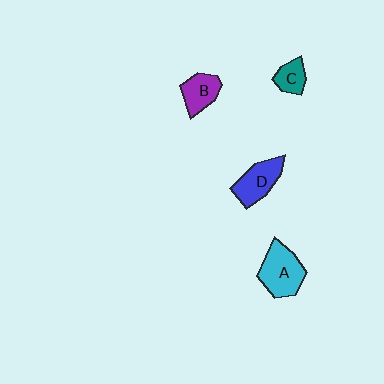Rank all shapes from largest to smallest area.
From largest to smallest: A (cyan), D (blue), B (purple), C (teal).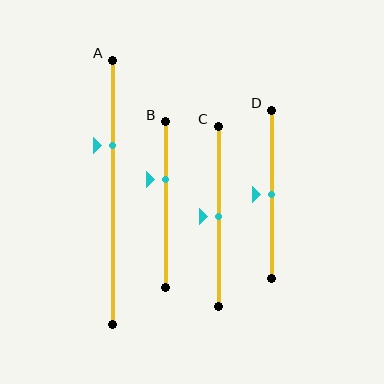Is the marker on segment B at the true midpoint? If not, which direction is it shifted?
No, the marker on segment B is shifted upward by about 15% of the segment length.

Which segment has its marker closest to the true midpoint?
Segment C has its marker closest to the true midpoint.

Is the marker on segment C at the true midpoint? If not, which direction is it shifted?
Yes, the marker on segment C is at the true midpoint.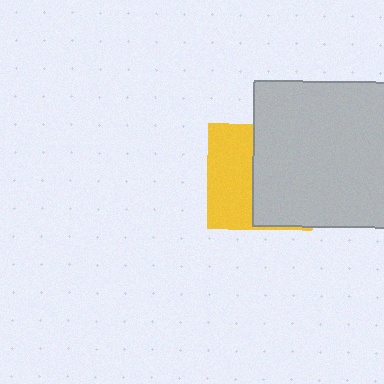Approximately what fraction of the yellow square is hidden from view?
Roughly 56% of the yellow square is hidden behind the light gray square.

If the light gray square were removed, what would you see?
You would see the complete yellow square.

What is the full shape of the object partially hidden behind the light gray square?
The partially hidden object is a yellow square.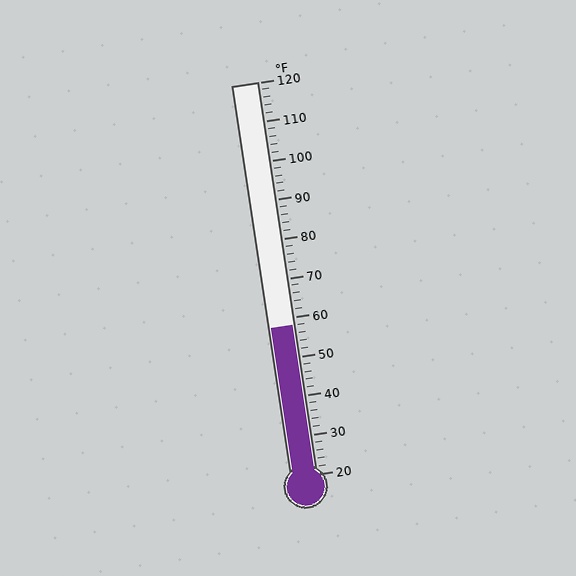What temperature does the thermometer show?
The thermometer shows approximately 58°F.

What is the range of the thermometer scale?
The thermometer scale ranges from 20°F to 120°F.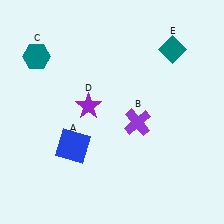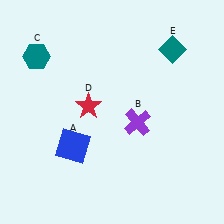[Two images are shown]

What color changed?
The star (D) changed from purple in Image 1 to red in Image 2.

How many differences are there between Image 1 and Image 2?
There is 1 difference between the two images.